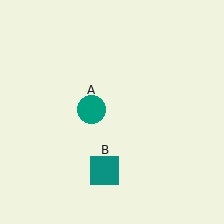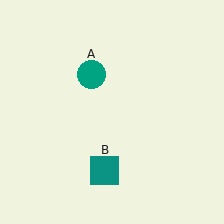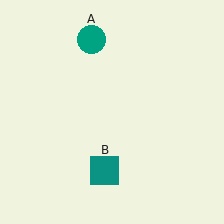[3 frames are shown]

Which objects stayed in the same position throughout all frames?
Teal square (object B) remained stationary.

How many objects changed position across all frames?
1 object changed position: teal circle (object A).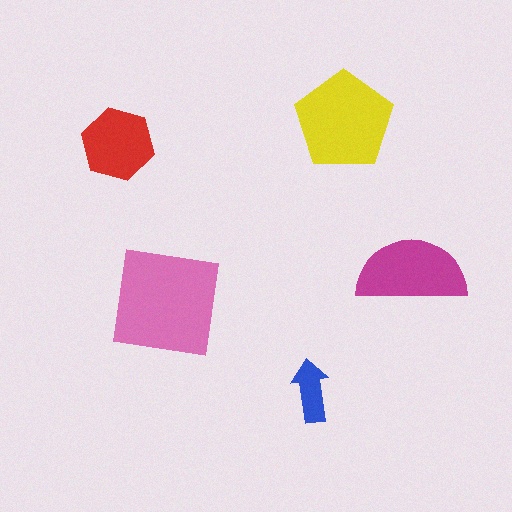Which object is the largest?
The pink square.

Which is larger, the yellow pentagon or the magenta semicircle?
The yellow pentagon.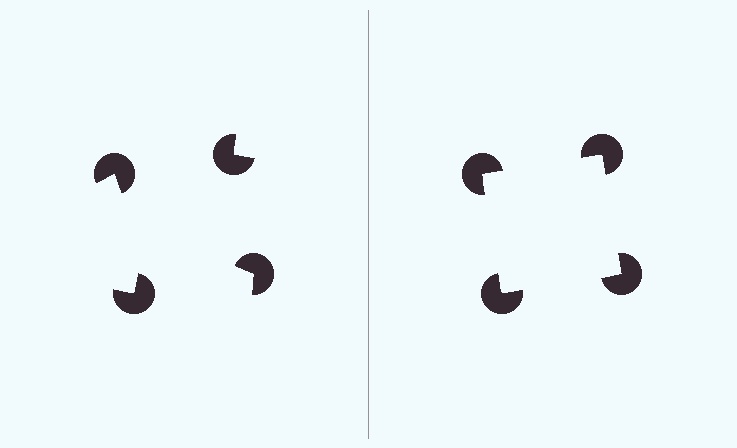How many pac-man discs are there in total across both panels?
8 — 4 on each side.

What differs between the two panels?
The pac-man discs are positioned identically on both sides; only the wedge orientations differ. On the right they align to a square; on the left they are misaligned.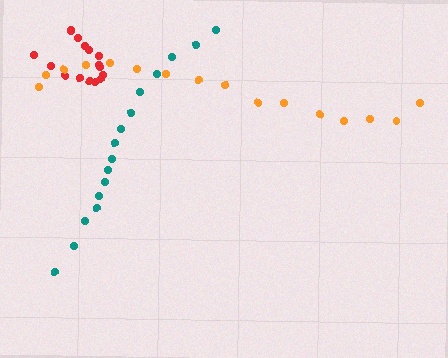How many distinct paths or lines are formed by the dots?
There are 3 distinct paths.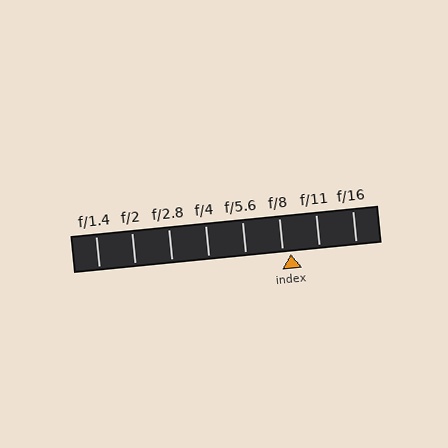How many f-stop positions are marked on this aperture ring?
There are 8 f-stop positions marked.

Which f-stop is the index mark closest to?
The index mark is closest to f/8.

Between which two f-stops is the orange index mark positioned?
The index mark is between f/8 and f/11.